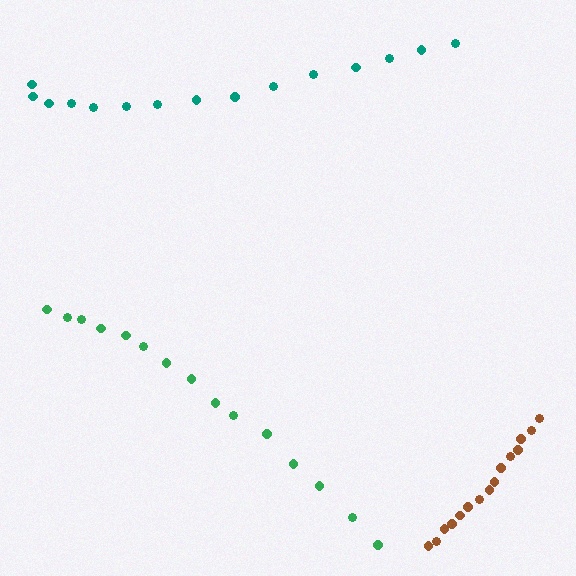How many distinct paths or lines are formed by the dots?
There are 3 distinct paths.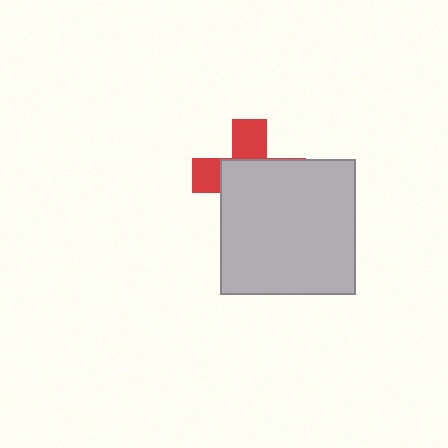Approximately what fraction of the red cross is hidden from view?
Roughly 63% of the red cross is hidden behind the light gray square.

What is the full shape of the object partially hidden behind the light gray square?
The partially hidden object is a red cross.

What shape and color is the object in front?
The object in front is a light gray square.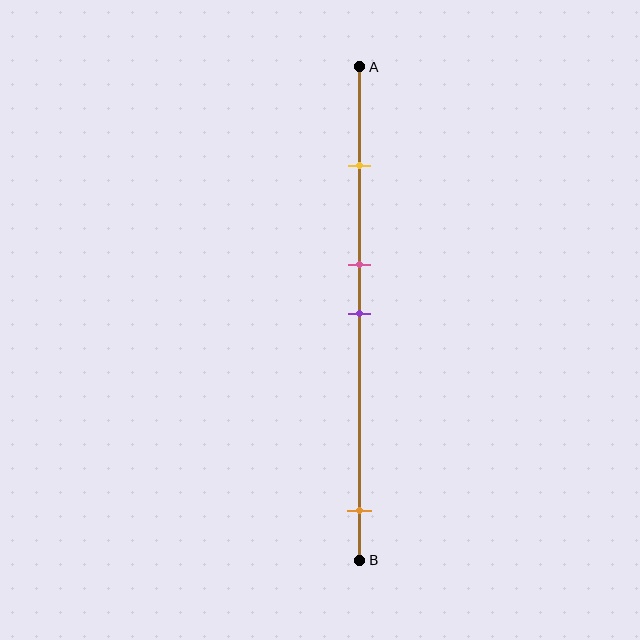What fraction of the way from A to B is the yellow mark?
The yellow mark is approximately 20% (0.2) of the way from A to B.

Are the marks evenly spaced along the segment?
No, the marks are not evenly spaced.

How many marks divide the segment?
There are 4 marks dividing the segment.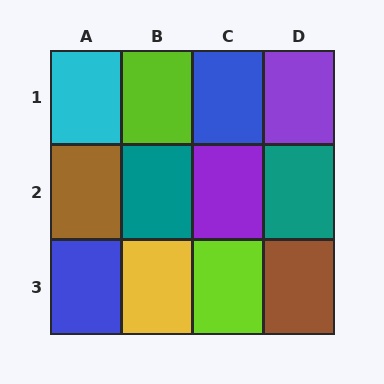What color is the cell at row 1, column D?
Purple.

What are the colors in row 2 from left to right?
Brown, teal, purple, teal.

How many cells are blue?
2 cells are blue.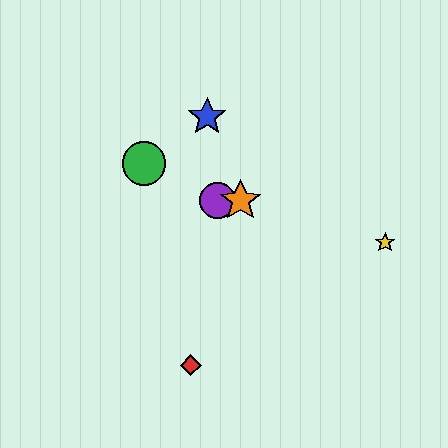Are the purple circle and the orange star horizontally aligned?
Yes, both are at y≈201.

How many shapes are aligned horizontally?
2 shapes (the purple circle, the orange star) are aligned horizontally.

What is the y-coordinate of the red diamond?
The red diamond is at y≈365.